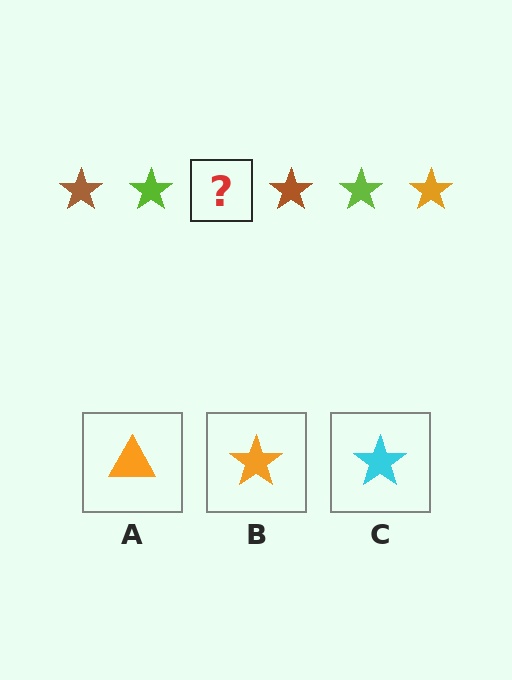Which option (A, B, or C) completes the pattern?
B.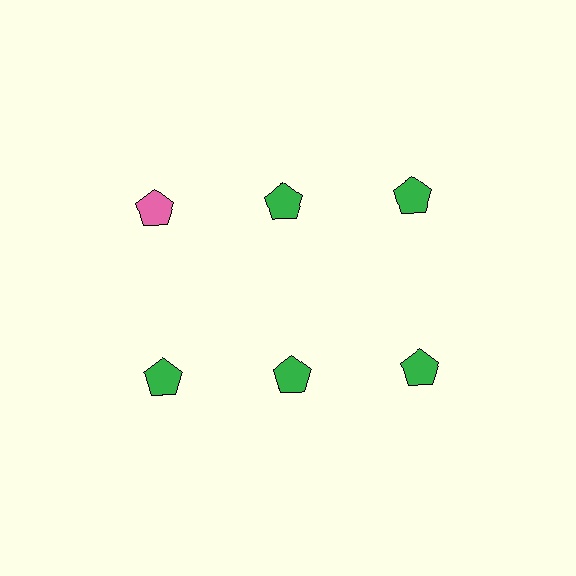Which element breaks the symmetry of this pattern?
The pink pentagon in the top row, leftmost column breaks the symmetry. All other shapes are green pentagons.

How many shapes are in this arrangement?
There are 6 shapes arranged in a grid pattern.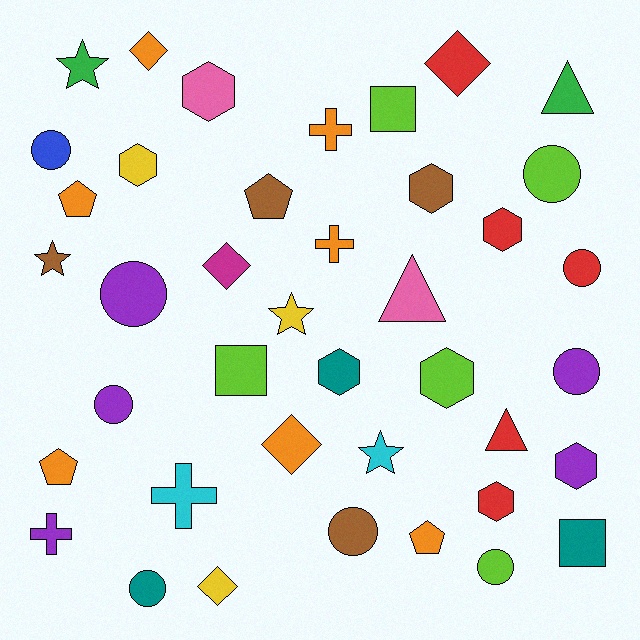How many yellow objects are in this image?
There are 3 yellow objects.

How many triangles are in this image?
There are 3 triangles.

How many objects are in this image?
There are 40 objects.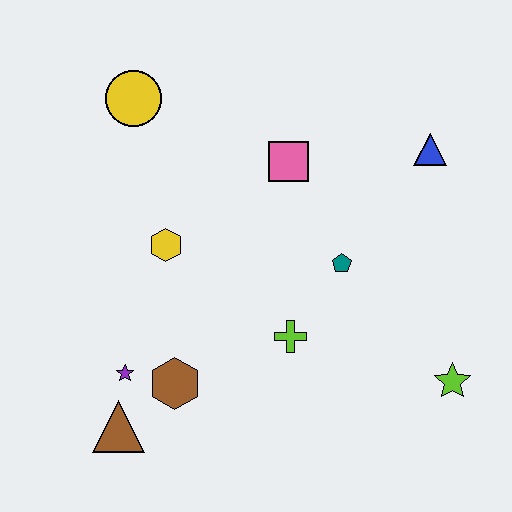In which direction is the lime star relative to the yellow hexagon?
The lime star is to the right of the yellow hexagon.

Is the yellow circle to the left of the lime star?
Yes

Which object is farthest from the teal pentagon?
The brown triangle is farthest from the teal pentagon.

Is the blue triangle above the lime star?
Yes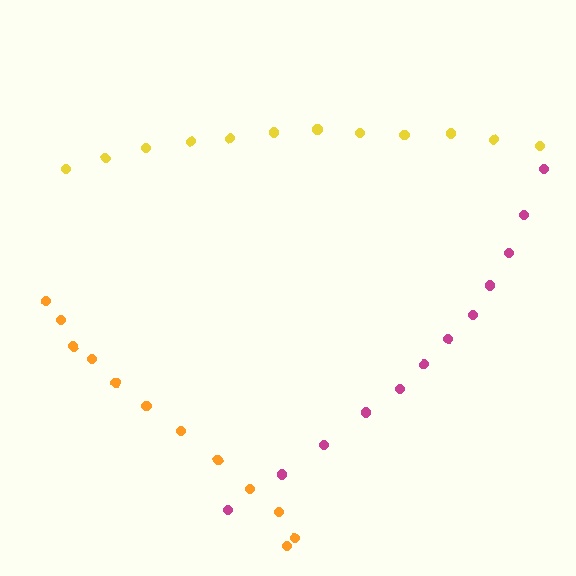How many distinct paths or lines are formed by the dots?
There are 3 distinct paths.